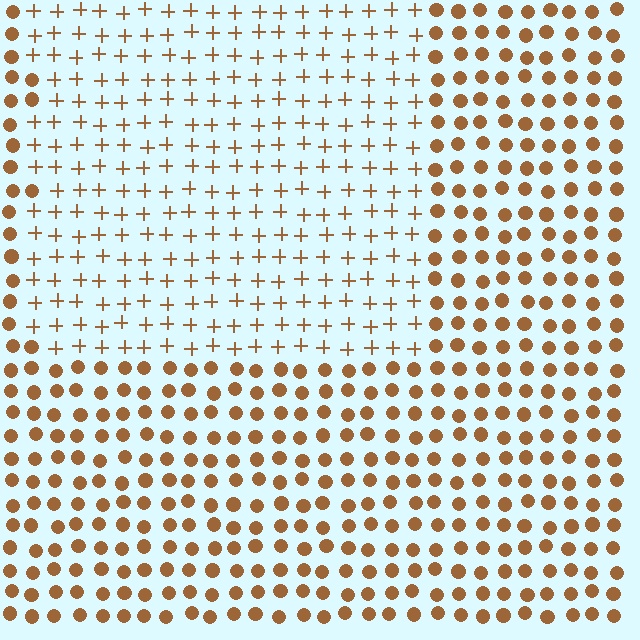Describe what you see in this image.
The image is filled with small brown elements arranged in a uniform grid. A rectangle-shaped region contains plus signs, while the surrounding area contains circles. The boundary is defined purely by the change in element shape.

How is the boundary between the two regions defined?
The boundary is defined by a change in element shape: plus signs inside vs. circles outside. All elements share the same color and spacing.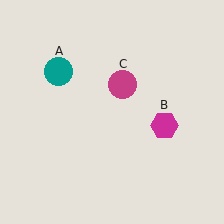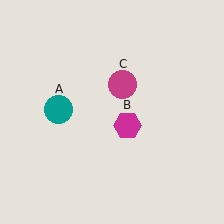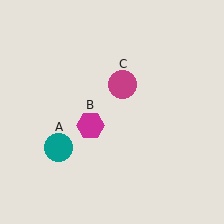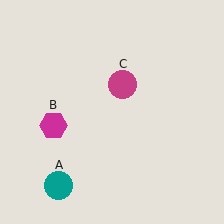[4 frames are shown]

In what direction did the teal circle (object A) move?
The teal circle (object A) moved down.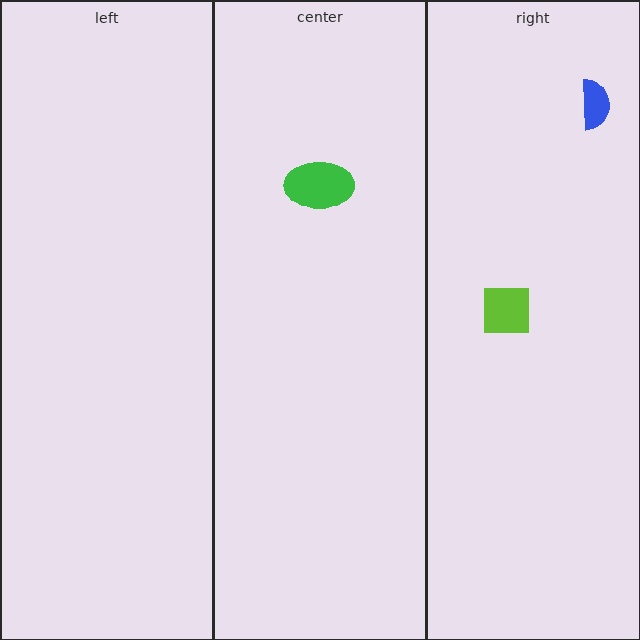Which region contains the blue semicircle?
The right region.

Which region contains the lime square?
The right region.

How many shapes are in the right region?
2.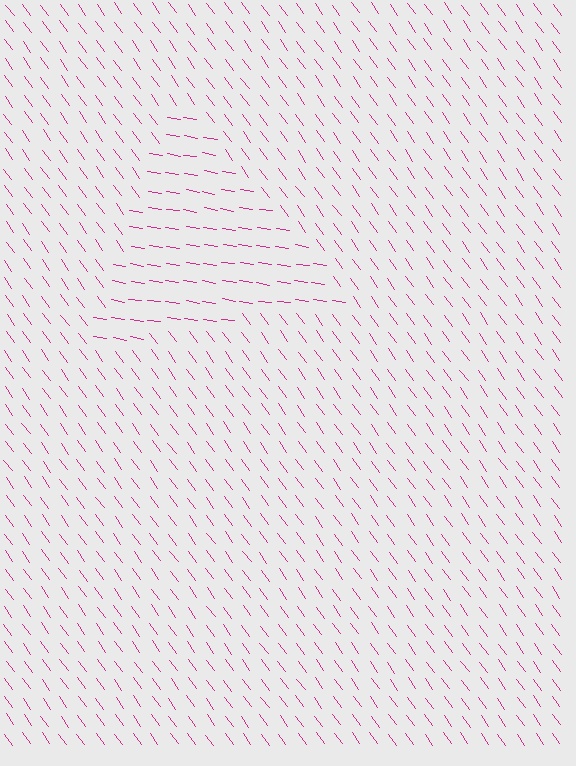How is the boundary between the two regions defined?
The boundary is defined purely by a change in line orientation (approximately 45 degrees difference). All lines are the same color and thickness.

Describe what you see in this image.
The image is filled with small magenta line segments. A triangle region in the image has lines oriented differently from the surrounding lines, creating a visible texture boundary.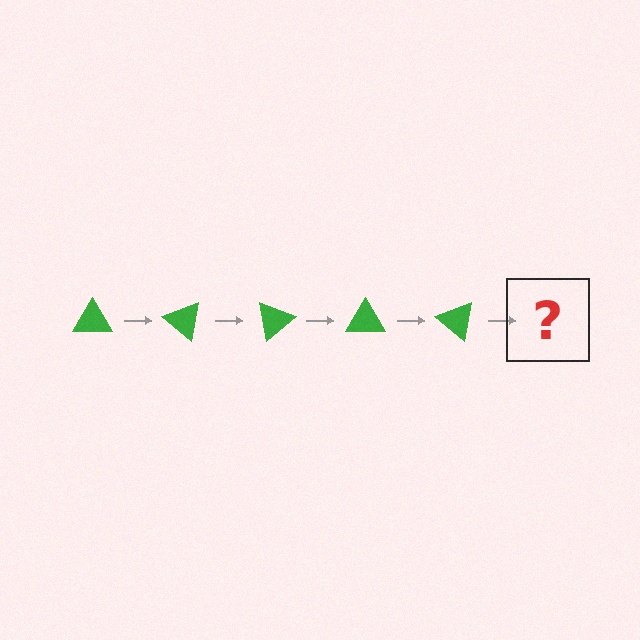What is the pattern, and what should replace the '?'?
The pattern is that the triangle rotates 40 degrees each step. The '?' should be a green triangle rotated 200 degrees.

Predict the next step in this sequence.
The next step is a green triangle rotated 200 degrees.